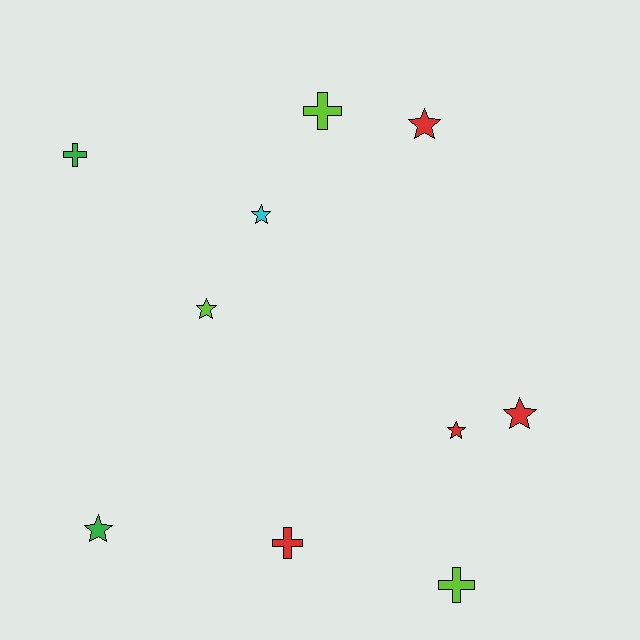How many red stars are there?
There are 3 red stars.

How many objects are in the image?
There are 10 objects.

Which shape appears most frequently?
Star, with 6 objects.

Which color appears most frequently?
Red, with 4 objects.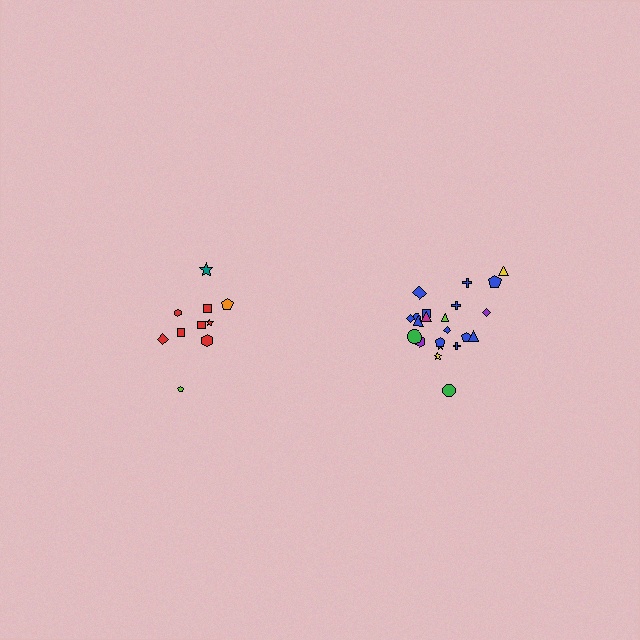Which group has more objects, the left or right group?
The right group.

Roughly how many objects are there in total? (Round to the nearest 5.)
Roughly 30 objects in total.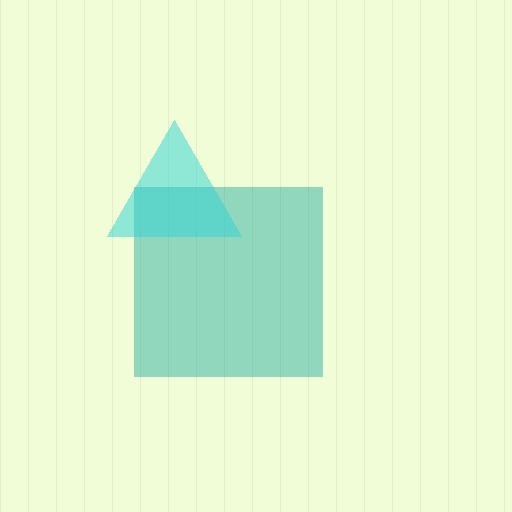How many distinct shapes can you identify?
There are 2 distinct shapes: a teal square, a cyan triangle.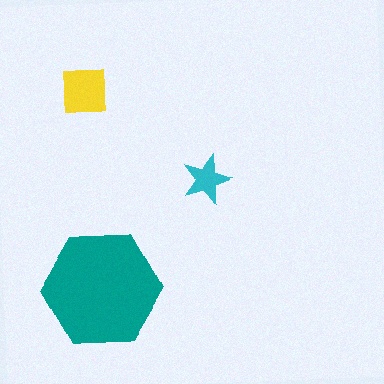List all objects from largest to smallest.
The teal hexagon, the yellow square, the cyan star.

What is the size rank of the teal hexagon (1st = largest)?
1st.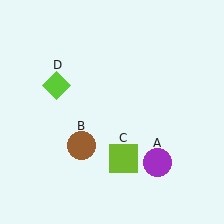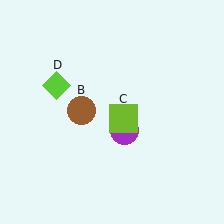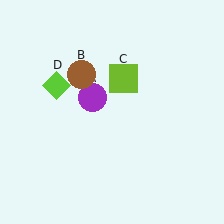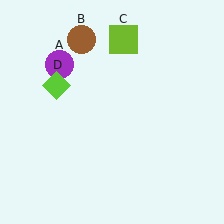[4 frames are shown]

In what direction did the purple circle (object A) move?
The purple circle (object A) moved up and to the left.